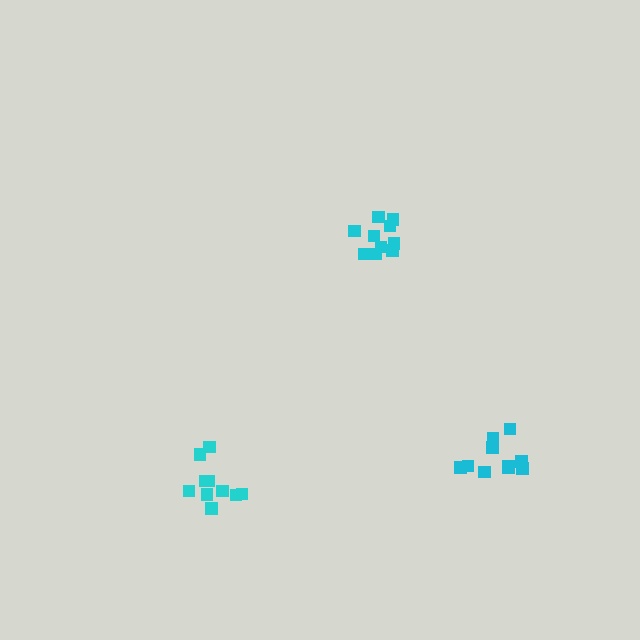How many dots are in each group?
Group 1: 10 dots, Group 2: 10 dots, Group 3: 10 dots (30 total).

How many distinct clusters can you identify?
There are 3 distinct clusters.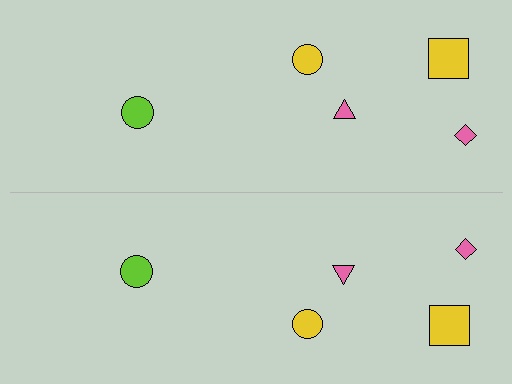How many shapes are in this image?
There are 10 shapes in this image.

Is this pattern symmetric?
Yes, this pattern has bilateral (reflection) symmetry.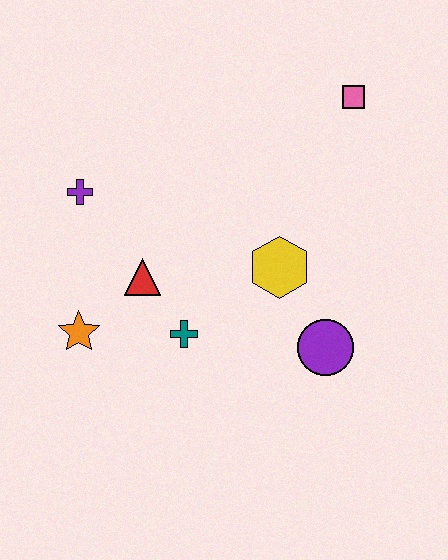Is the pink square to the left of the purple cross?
No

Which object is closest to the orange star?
The red triangle is closest to the orange star.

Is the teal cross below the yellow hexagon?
Yes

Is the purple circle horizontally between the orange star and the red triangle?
No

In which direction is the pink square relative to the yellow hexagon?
The pink square is above the yellow hexagon.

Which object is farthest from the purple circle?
The purple cross is farthest from the purple circle.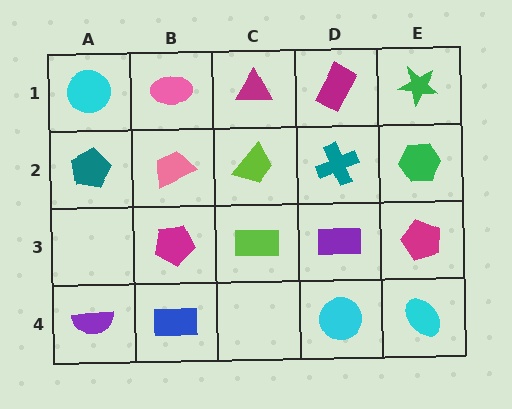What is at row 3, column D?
A purple rectangle.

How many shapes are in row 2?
5 shapes.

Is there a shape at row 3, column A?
No, that cell is empty.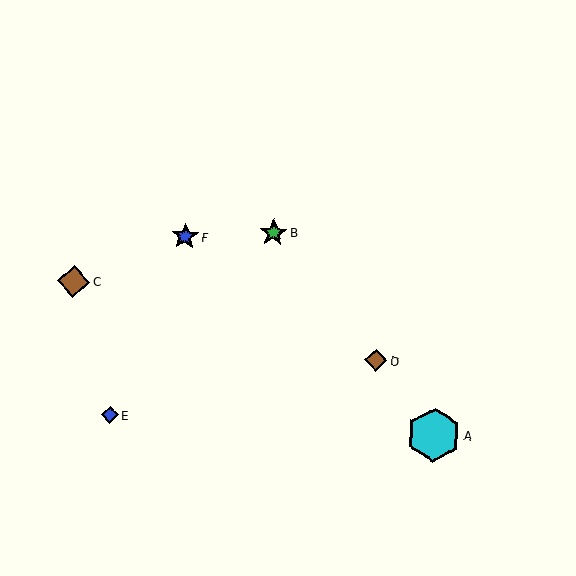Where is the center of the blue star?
The center of the blue star is at (185, 236).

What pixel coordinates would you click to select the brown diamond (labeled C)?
Click at (74, 281) to select the brown diamond C.